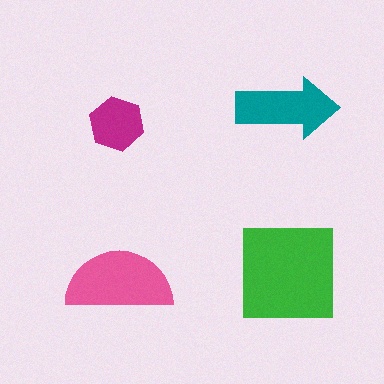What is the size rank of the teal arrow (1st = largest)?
3rd.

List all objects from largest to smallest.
The green square, the pink semicircle, the teal arrow, the magenta hexagon.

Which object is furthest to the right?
The green square is rightmost.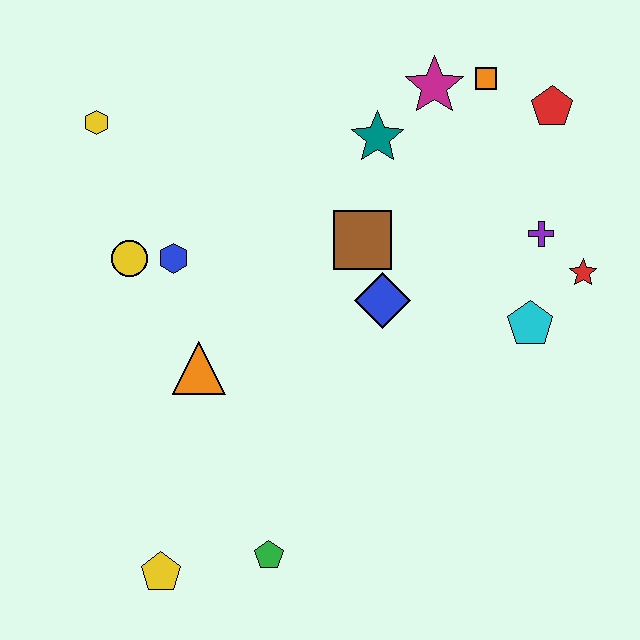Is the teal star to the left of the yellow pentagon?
No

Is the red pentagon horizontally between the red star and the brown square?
Yes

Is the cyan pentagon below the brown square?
Yes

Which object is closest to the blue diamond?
The brown square is closest to the blue diamond.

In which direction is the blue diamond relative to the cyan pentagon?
The blue diamond is to the left of the cyan pentagon.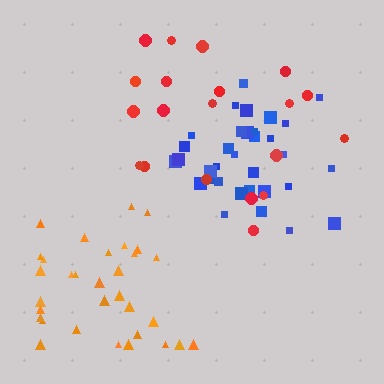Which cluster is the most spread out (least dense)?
Red.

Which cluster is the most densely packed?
Blue.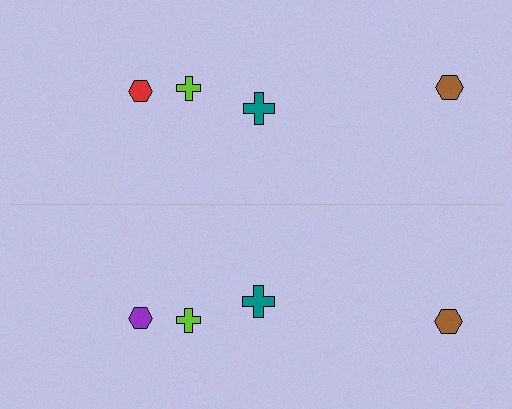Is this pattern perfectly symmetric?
No, the pattern is not perfectly symmetric. The purple hexagon on the bottom side breaks the symmetry — its mirror counterpart is red.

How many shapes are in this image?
There are 8 shapes in this image.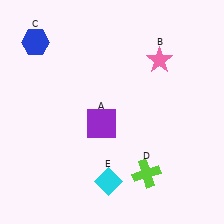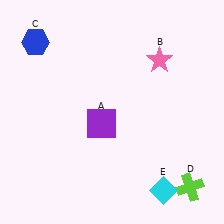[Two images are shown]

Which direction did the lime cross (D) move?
The lime cross (D) moved right.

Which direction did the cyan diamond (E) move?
The cyan diamond (E) moved right.